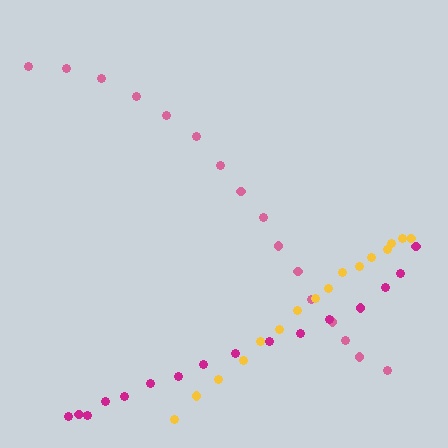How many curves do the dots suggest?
There are 3 distinct paths.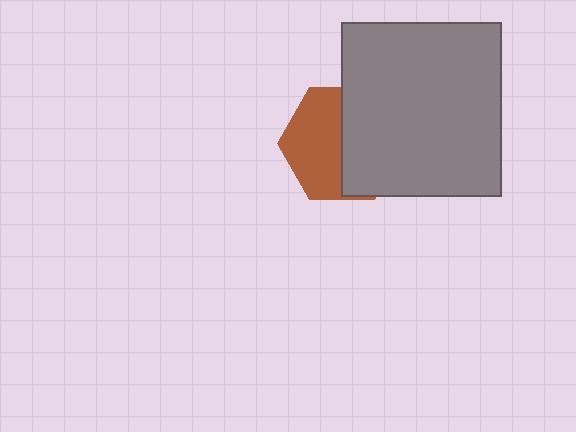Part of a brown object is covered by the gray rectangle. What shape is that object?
It is a hexagon.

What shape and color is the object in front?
The object in front is a gray rectangle.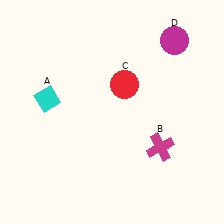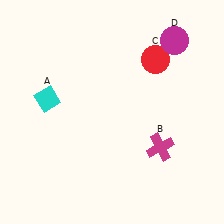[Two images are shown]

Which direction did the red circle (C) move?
The red circle (C) moved right.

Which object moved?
The red circle (C) moved right.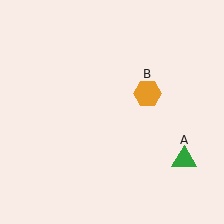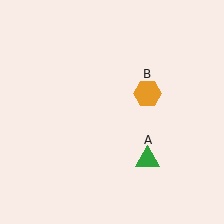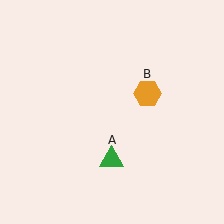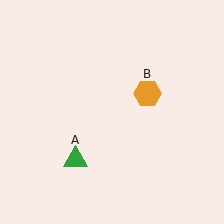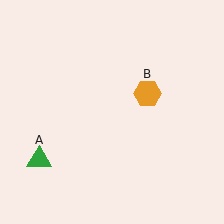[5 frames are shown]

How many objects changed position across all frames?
1 object changed position: green triangle (object A).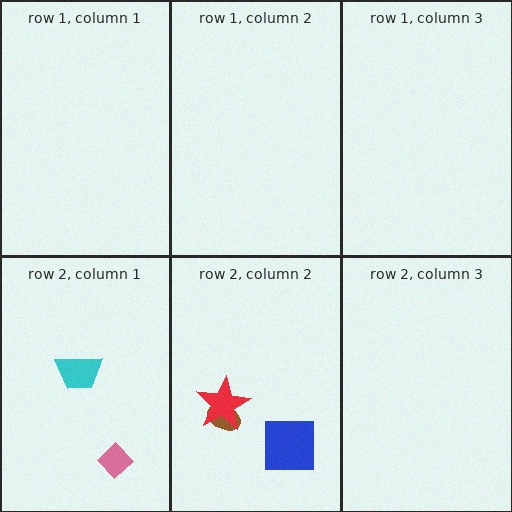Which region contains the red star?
The row 2, column 2 region.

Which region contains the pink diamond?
The row 2, column 1 region.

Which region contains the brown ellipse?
The row 2, column 2 region.